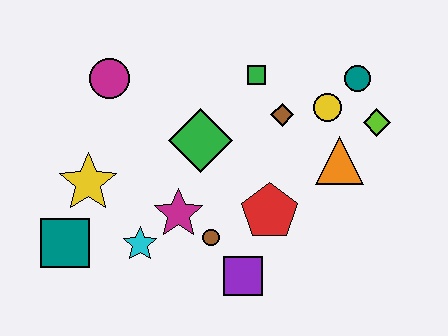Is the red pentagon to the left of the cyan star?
No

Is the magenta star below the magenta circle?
Yes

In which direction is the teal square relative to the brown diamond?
The teal square is to the left of the brown diamond.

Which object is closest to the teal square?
The yellow star is closest to the teal square.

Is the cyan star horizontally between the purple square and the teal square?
Yes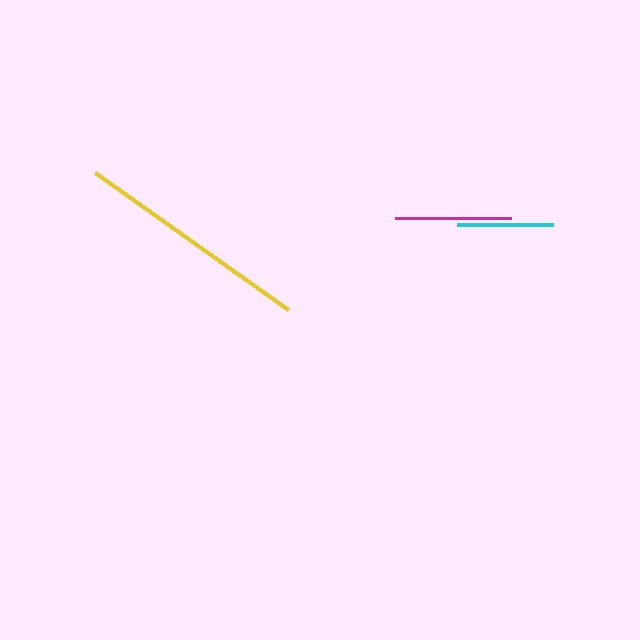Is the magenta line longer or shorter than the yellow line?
The yellow line is longer than the magenta line.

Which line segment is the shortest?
The cyan line is the shortest at approximately 96 pixels.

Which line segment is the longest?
The yellow line is the longest at approximately 238 pixels.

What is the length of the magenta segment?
The magenta segment is approximately 117 pixels long.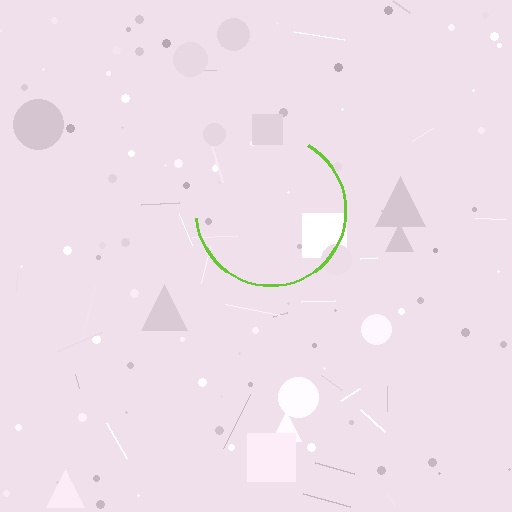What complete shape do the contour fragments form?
The contour fragments form a circle.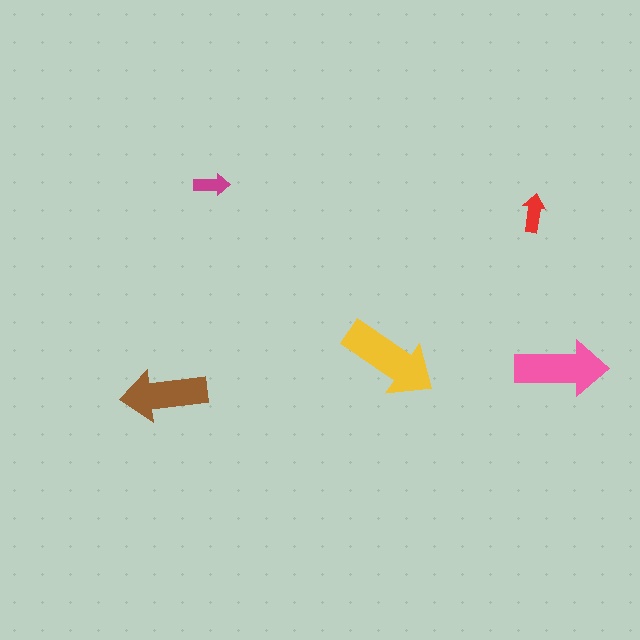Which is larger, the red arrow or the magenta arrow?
The red one.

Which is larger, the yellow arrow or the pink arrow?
The yellow one.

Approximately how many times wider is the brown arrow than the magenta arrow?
About 2.5 times wider.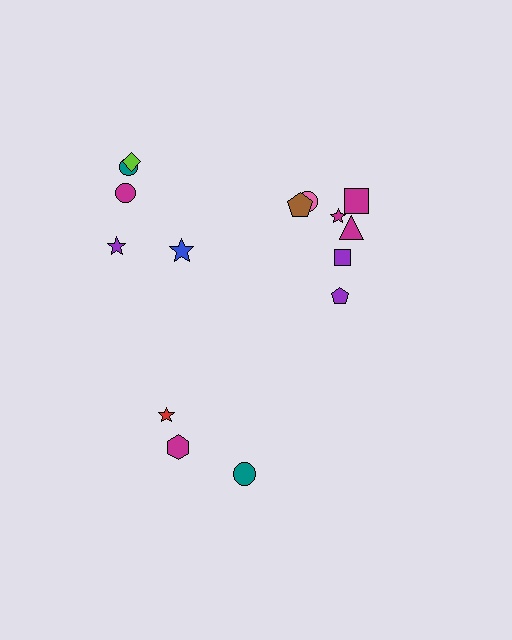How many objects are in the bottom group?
There are 3 objects.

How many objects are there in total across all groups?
There are 15 objects.